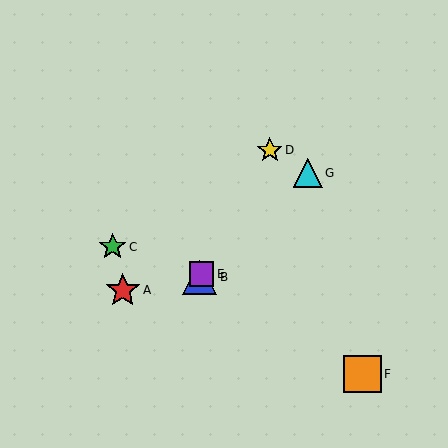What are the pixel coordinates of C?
Object C is at (113, 247).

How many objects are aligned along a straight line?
3 objects (B, D, E) are aligned along a straight line.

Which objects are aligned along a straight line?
Objects B, D, E are aligned along a straight line.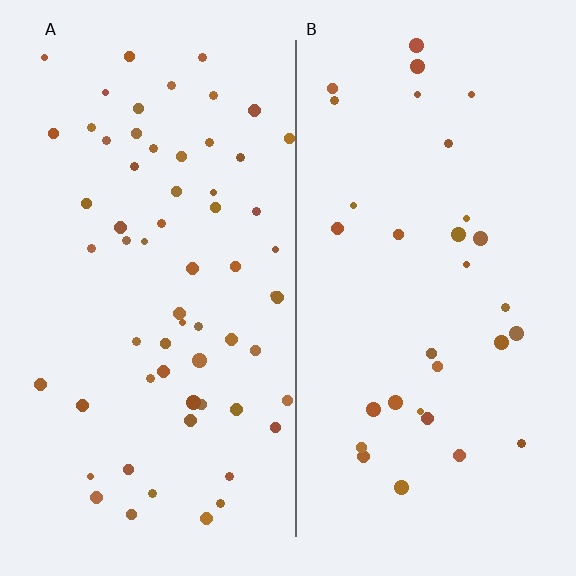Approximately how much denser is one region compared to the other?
Approximately 2.0× — region A over region B.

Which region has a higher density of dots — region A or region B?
A (the left).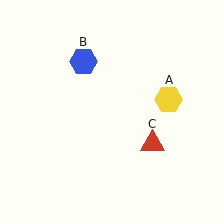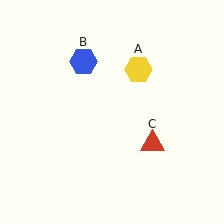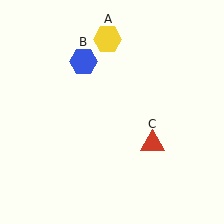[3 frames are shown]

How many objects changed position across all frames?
1 object changed position: yellow hexagon (object A).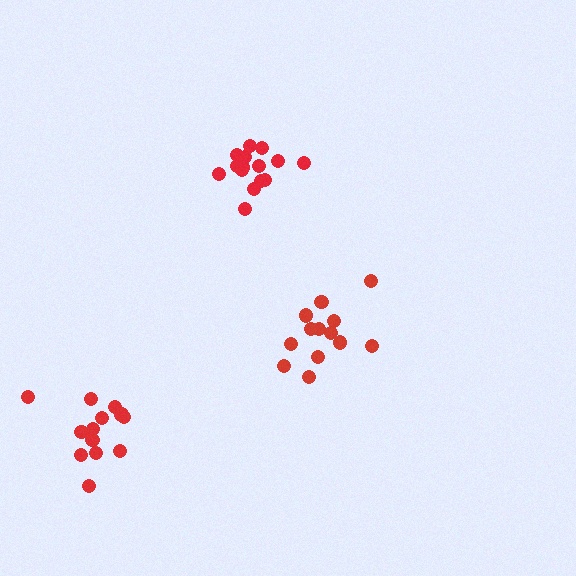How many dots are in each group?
Group 1: 13 dots, Group 2: 15 dots, Group 3: 14 dots (42 total).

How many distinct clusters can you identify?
There are 3 distinct clusters.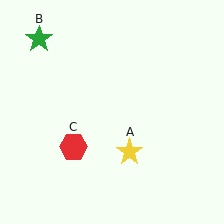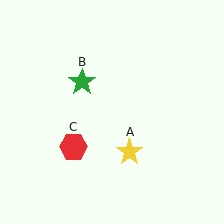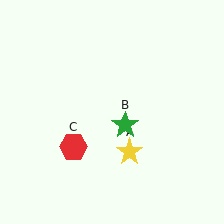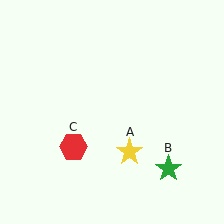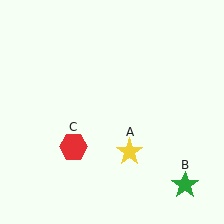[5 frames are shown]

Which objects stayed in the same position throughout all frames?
Yellow star (object A) and red hexagon (object C) remained stationary.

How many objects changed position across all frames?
1 object changed position: green star (object B).